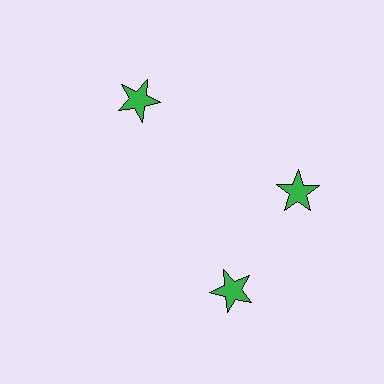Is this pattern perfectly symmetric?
No. The 3 green stars are arranged in a ring, but one element near the 7 o'clock position is rotated out of alignment along the ring, breaking the 3-fold rotational symmetry.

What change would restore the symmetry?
The symmetry would be restored by rotating it back into even spacing with its neighbors so that all 3 stars sit at equal angles and equal distance from the center.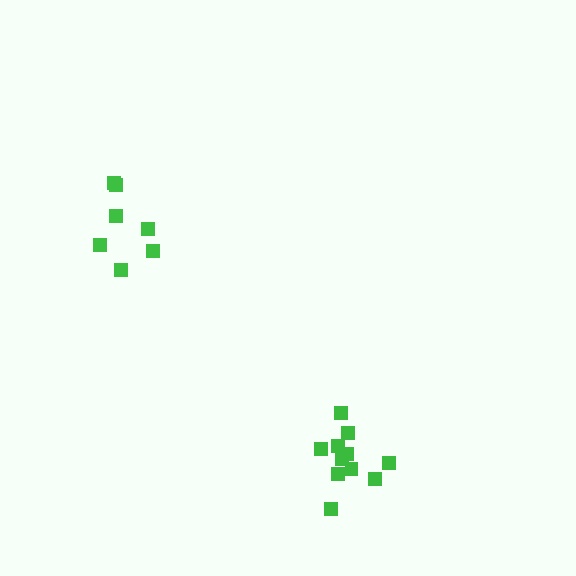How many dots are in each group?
Group 1: 11 dots, Group 2: 7 dots (18 total).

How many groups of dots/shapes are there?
There are 2 groups.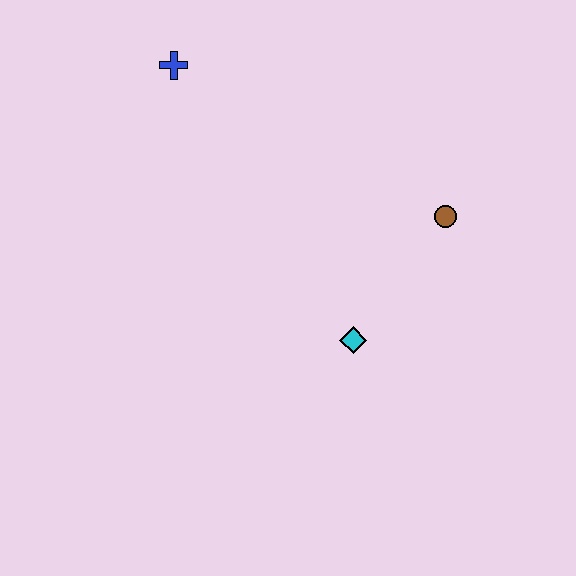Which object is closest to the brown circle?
The cyan diamond is closest to the brown circle.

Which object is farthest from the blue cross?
The cyan diamond is farthest from the blue cross.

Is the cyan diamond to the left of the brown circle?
Yes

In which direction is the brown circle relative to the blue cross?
The brown circle is to the right of the blue cross.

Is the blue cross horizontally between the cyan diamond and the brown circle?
No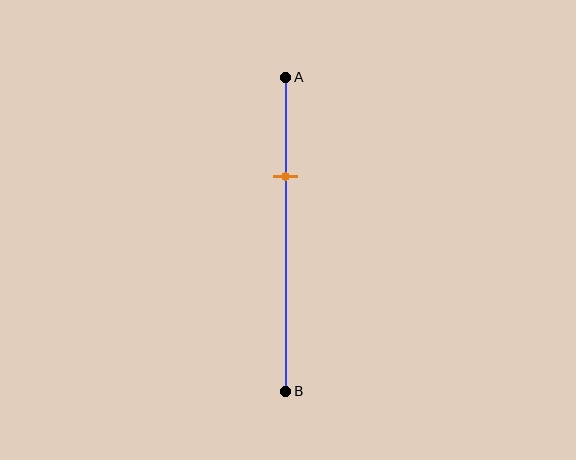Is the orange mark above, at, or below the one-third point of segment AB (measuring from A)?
The orange mark is approximately at the one-third point of segment AB.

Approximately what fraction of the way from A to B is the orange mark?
The orange mark is approximately 30% of the way from A to B.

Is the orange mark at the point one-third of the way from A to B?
Yes, the mark is approximately at the one-third point.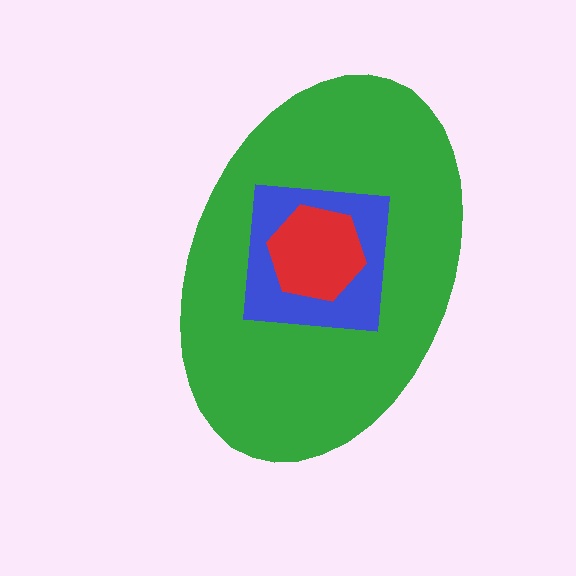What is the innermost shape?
The red hexagon.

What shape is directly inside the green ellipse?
The blue square.